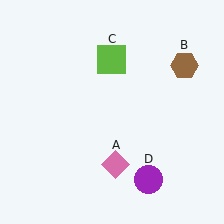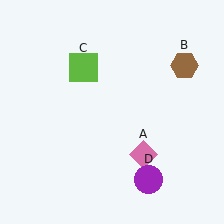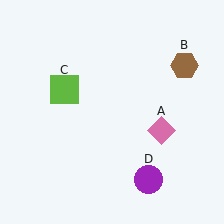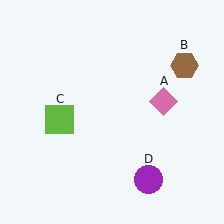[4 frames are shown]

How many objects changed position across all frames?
2 objects changed position: pink diamond (object A), lime square (object C).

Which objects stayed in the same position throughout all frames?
Brown hexagon (object B) and purple circle (object D) remained stationary.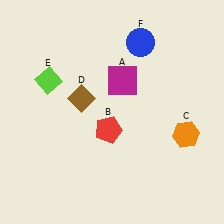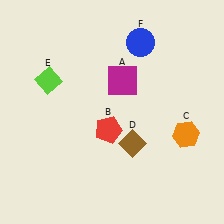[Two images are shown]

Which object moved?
The brown diamond (D) moved right.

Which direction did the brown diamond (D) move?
The brown diamond (D) moved right.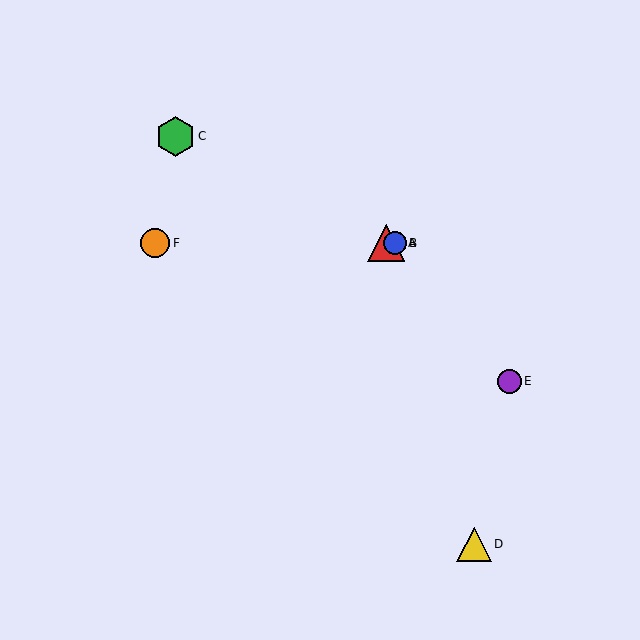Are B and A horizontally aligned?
Yes, both are at y≈243.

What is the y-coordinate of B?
Object B is at y≈243.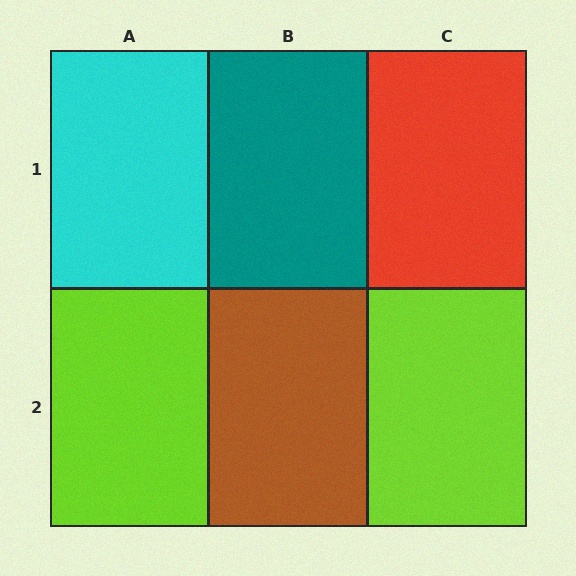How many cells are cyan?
1 cell is cyan.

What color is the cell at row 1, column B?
Teal.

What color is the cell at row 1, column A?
Cyan.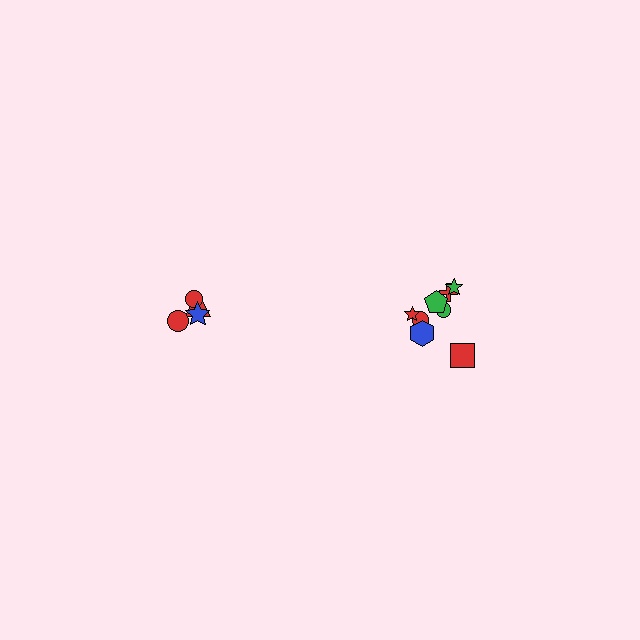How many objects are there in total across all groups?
There are 12 objects.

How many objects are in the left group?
There are 4 objects.